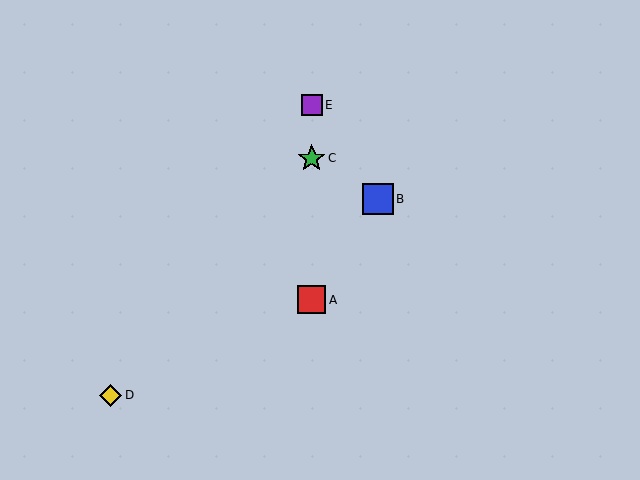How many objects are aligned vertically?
3 objects (A, C, E) are aligned vertically.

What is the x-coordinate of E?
Object E is at x≈312.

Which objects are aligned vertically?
Objects A, C, E are aligned vertically.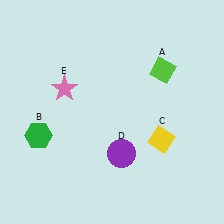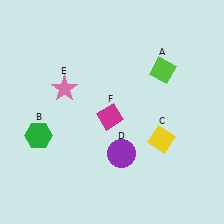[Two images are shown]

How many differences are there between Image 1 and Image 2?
There is 1 difference between the two images.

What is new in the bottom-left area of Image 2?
A magenta diamond (F) was added in the bottom-left area of Image 2.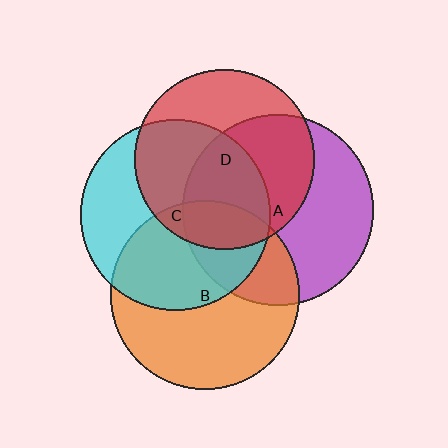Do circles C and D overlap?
Yes.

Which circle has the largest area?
Circle A (purple).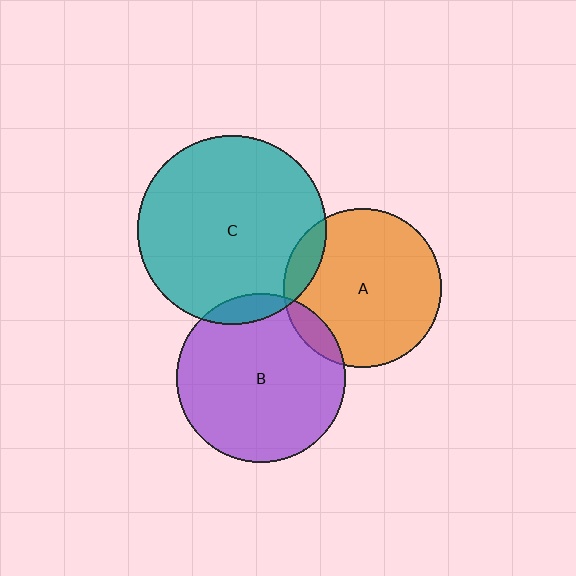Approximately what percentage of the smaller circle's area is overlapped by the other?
Approximately 10%.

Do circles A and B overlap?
Yes.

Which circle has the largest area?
Circle C (teal).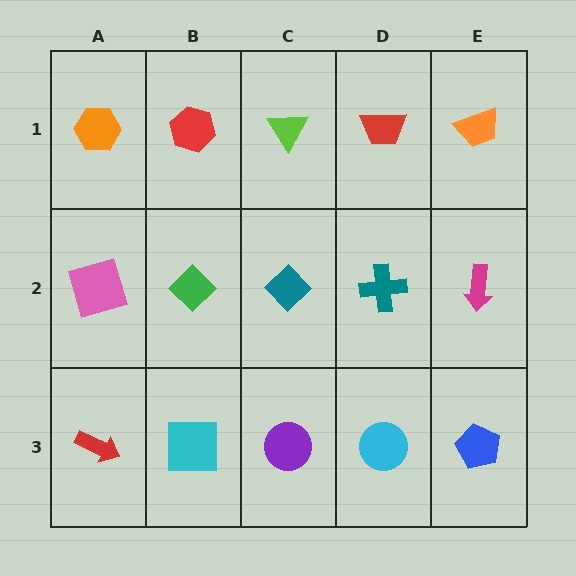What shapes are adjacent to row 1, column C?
A teal diamond (row 2, column C), a red hexagon (row 1, column B), a red trapezoid (row 1, column D).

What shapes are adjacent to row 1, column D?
A teal cross (row 2, column D), a lime triangle (row 1, column C), an orange trapezoid (row 1, column E).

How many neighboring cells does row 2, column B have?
4.